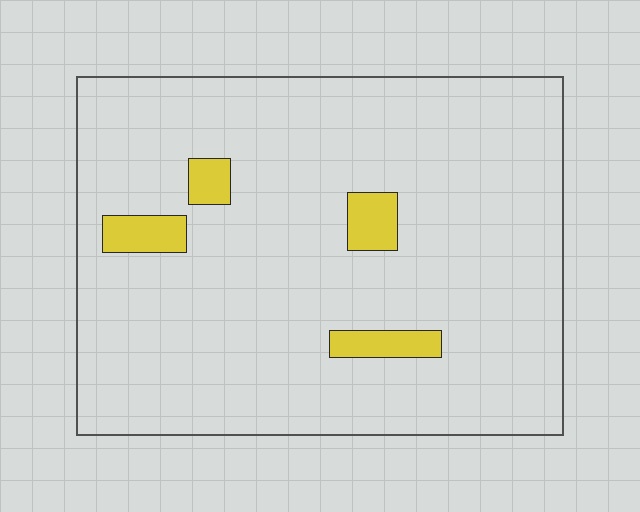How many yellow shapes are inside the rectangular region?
4.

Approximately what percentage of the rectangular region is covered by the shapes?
Approximately 5%.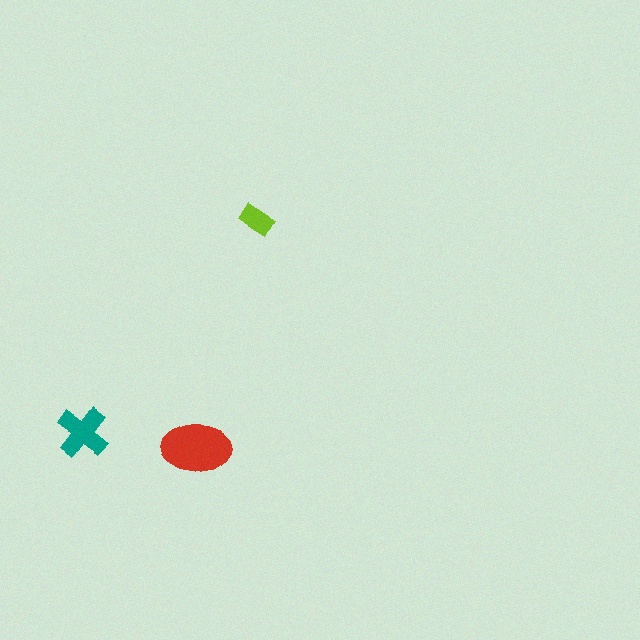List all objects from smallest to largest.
The lime rectangle, the teal cross, the red ellipse.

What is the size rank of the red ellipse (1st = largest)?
1st.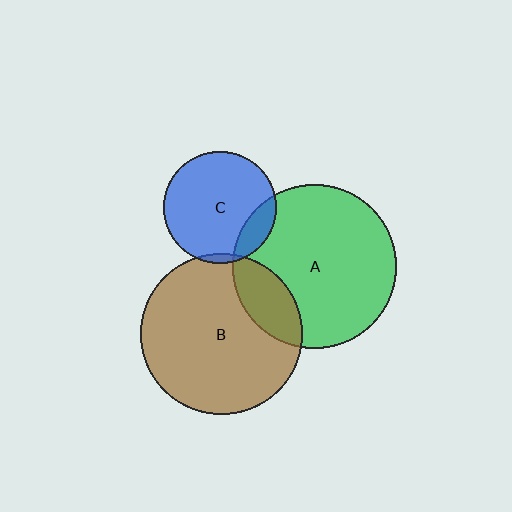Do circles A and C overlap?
Yes.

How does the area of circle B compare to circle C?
Approximately 2.1 times.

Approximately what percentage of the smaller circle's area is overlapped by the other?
Approximately 15%.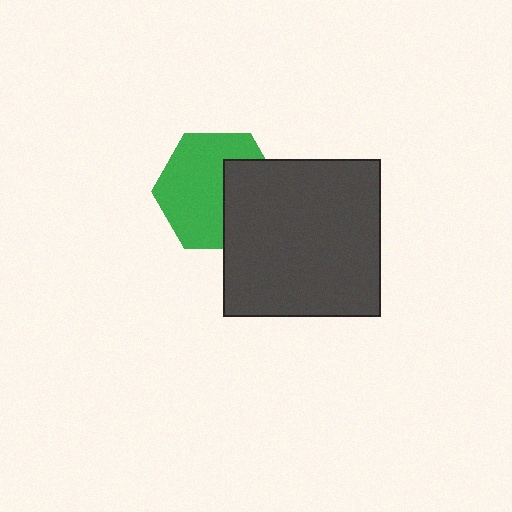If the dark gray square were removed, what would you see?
You would see the complete green hexagon.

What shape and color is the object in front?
The object in front is a dark gray square.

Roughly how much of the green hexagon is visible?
About half of it is visible (roughly 64%).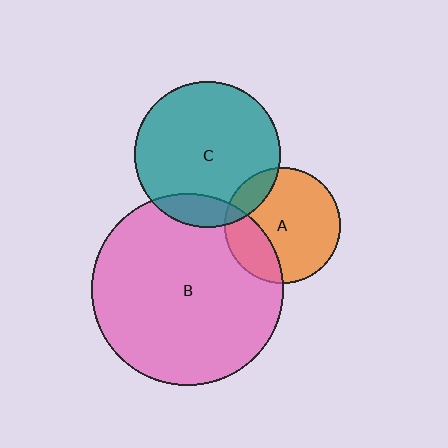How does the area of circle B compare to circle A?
Approximately 2.7 times.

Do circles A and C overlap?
Yes.